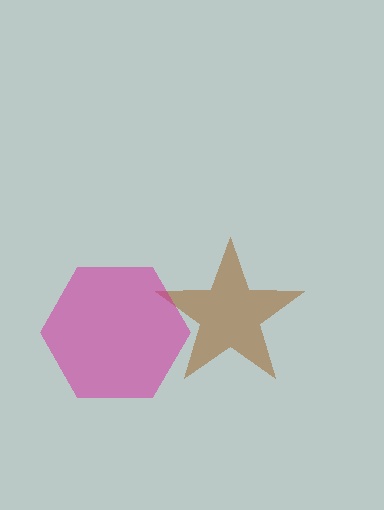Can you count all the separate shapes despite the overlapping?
Yes, there are 2 separate shapes.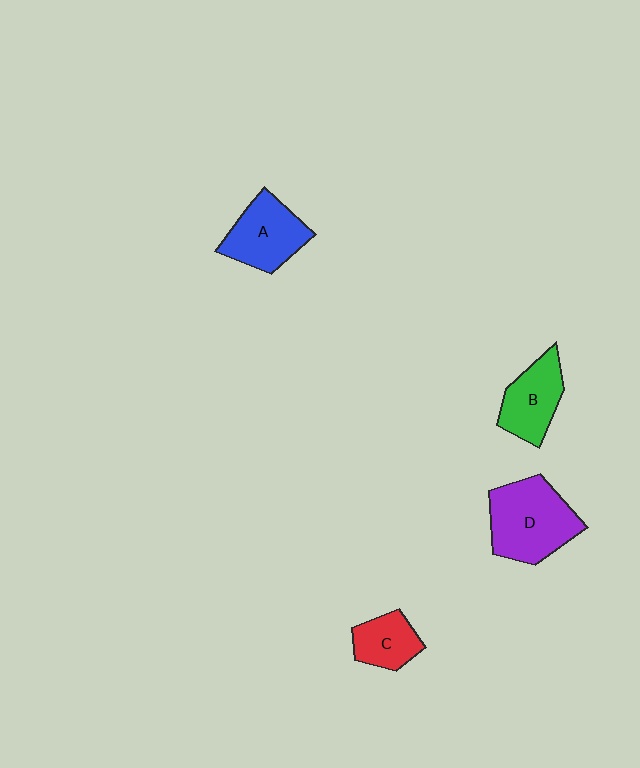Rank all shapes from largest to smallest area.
From largest to smallest: D (purple), A (blue), B (green), C (red).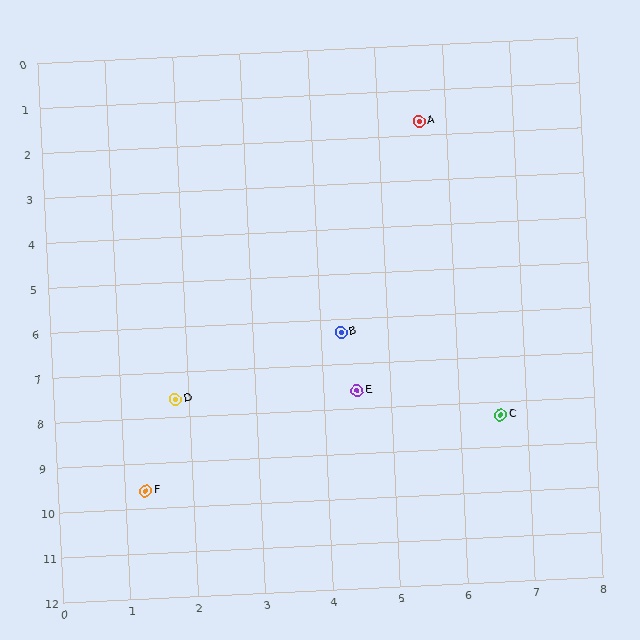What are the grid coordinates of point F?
Point F is at approximately (1.3, 9.6).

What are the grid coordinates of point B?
Point B is at approximately (4.3, 6.3).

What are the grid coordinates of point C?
Point C is at approximately (6.6, 8.3).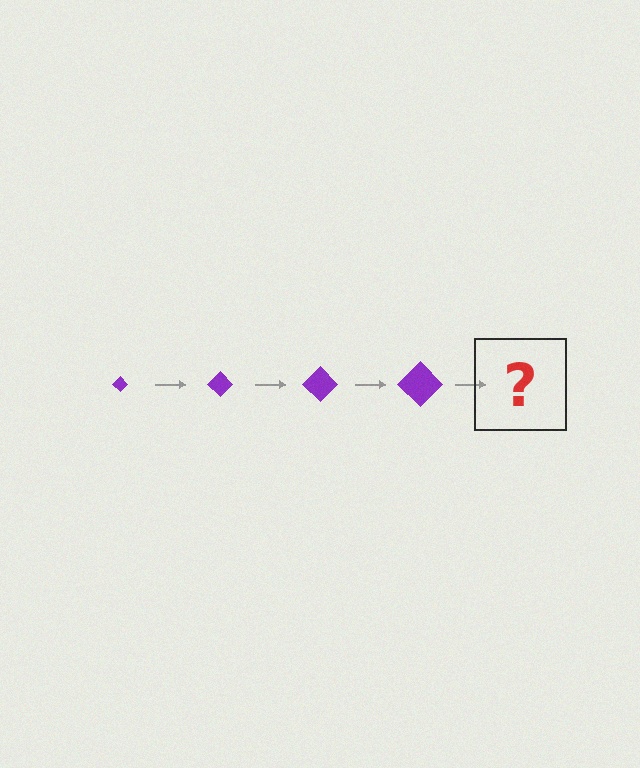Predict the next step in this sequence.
The next step is a purple diamond, larger than the previous one.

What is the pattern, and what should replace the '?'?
The pattern is that the diamond gets progressively larger each step. The '?' should be a purple diamond, larger than the previous one.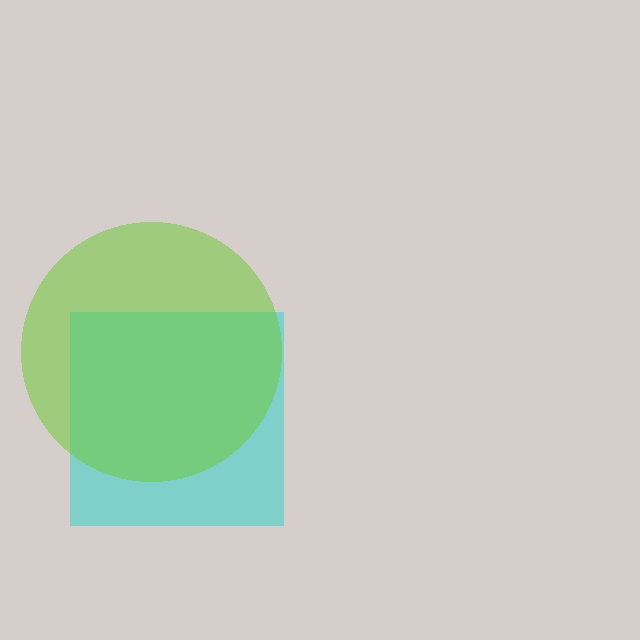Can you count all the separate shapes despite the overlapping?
Yes, there are 2 separate shapes.